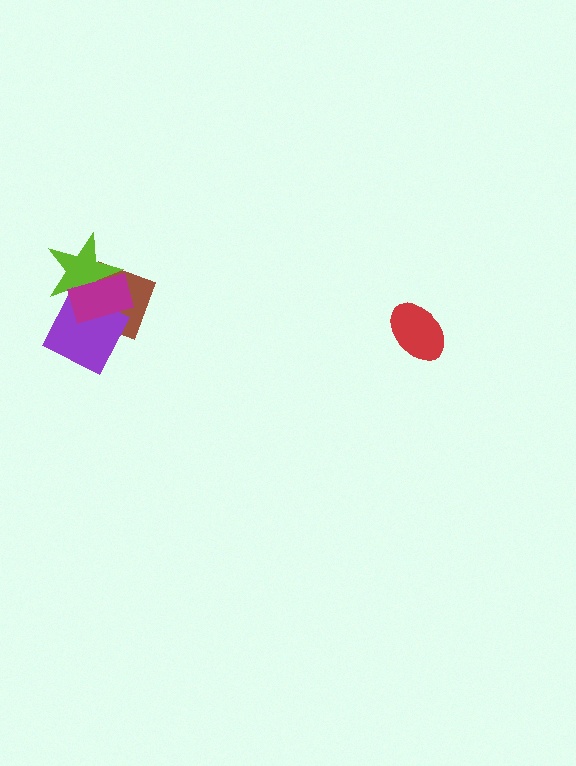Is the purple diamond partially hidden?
Yes, it is partially covered by another shape.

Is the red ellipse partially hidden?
No, no other shape covers it.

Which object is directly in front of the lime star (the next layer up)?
The purple diamond is directly in front of the lime star.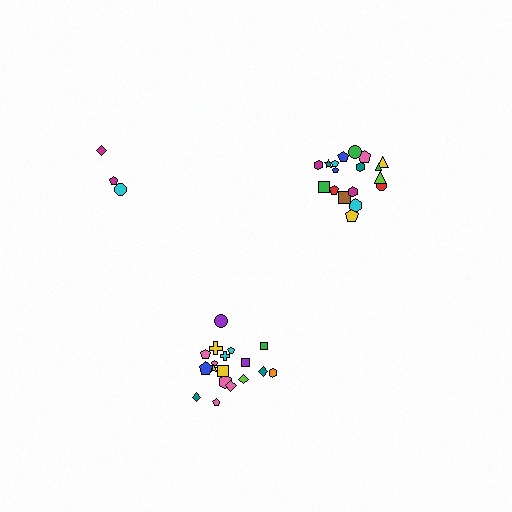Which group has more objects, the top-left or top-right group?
The top-right group.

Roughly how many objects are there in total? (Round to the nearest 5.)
Roughly 40 objects in total.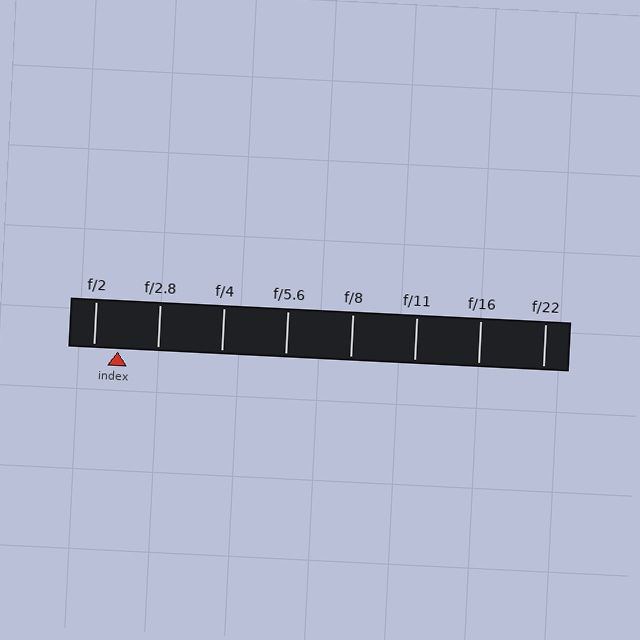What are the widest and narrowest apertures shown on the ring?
The widest aperture shown is f/2 and the narrowest is f/22.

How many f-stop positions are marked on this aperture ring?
There are 8 f-stop positions marked.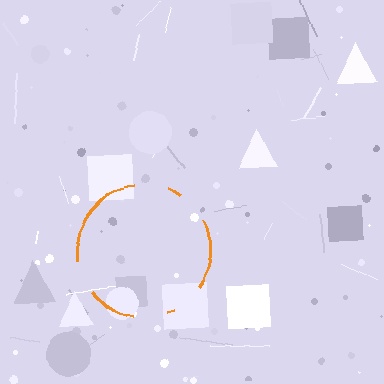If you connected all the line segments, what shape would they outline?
They would outline a circle.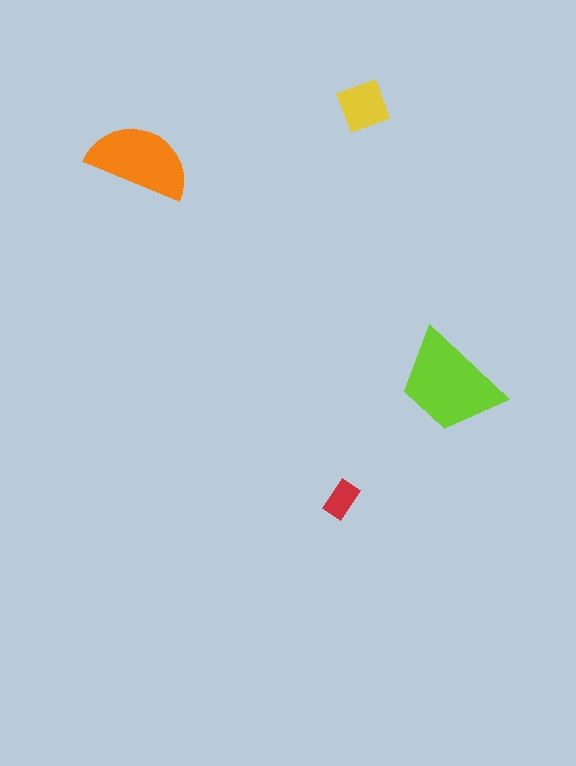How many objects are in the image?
There are 4 objects in the image.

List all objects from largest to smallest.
The lime trapezoid, the orange semicircle, the yellow diamond, the red rectangle.